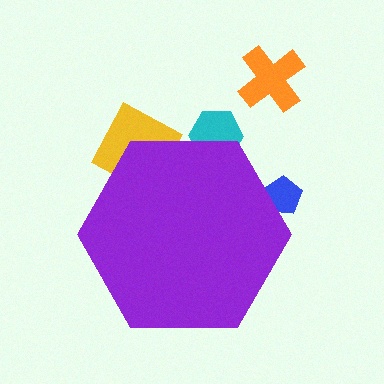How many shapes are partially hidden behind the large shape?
3 shapes are partially hidden.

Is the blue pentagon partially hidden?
Yes, the blue pentagon is partially hidden behind the purple hexagon.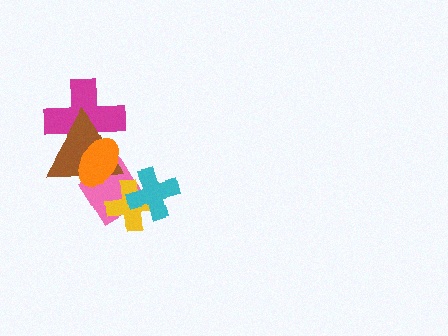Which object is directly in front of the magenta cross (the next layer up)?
The brown triangle is directly in front of the magenta cross.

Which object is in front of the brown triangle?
The orange ellipse is in front of the brown triangle.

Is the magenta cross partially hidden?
Yes, it is partially covered by another shape.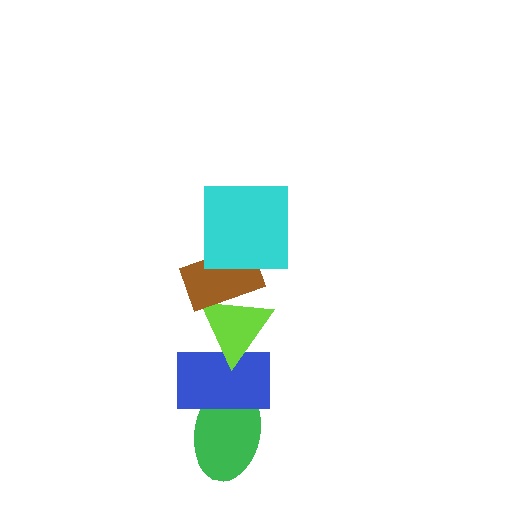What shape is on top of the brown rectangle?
The cyan square is on top of the brown rectangle.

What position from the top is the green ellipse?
The green ellipse is 5th from the top.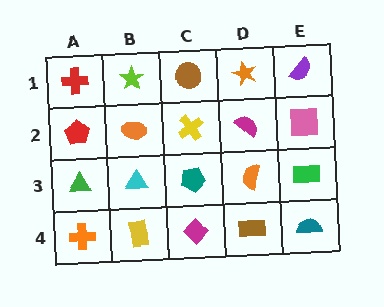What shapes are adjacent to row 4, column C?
A teal pentagon (row 3, column C), a yellow rectangle (row 4, column B), a brown rectangle (row 4, column D).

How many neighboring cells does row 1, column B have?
3.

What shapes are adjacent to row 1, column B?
An orange ellipse (row 2, column B), a red cross (row 1, column A), a brown circle (row 1, column C).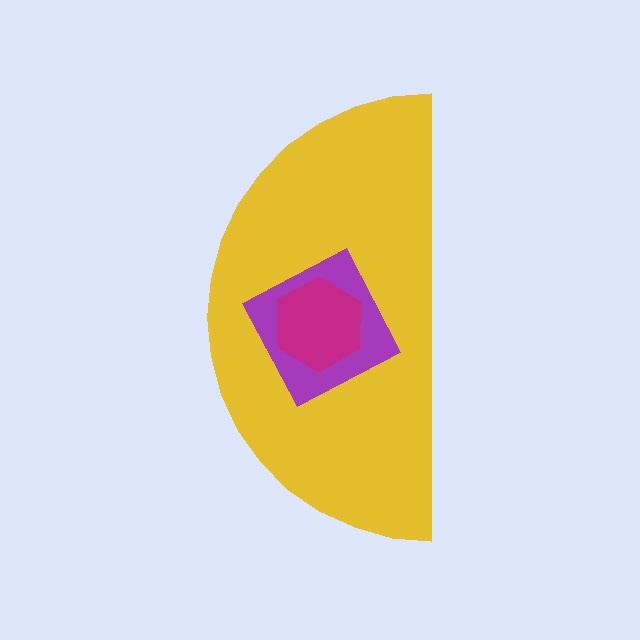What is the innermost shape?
The magenta hexagon.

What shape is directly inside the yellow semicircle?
The purple diamond.